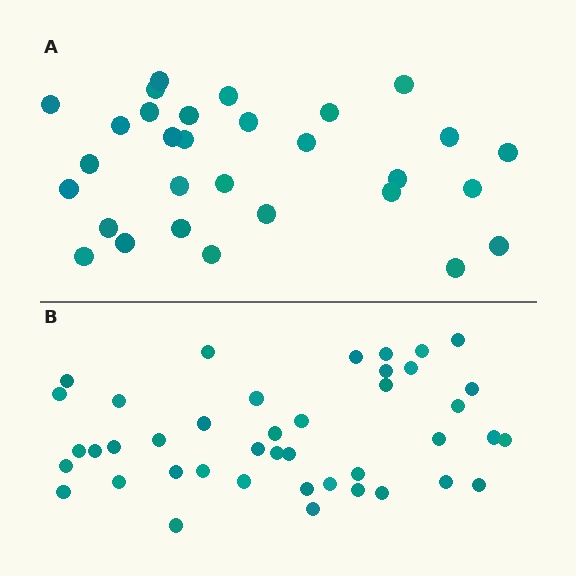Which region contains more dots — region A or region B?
Region B (the bottom region) has more dots.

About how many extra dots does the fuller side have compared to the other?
Region B has roughly 12 or so more dots than region A.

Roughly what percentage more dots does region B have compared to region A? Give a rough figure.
About 40% more.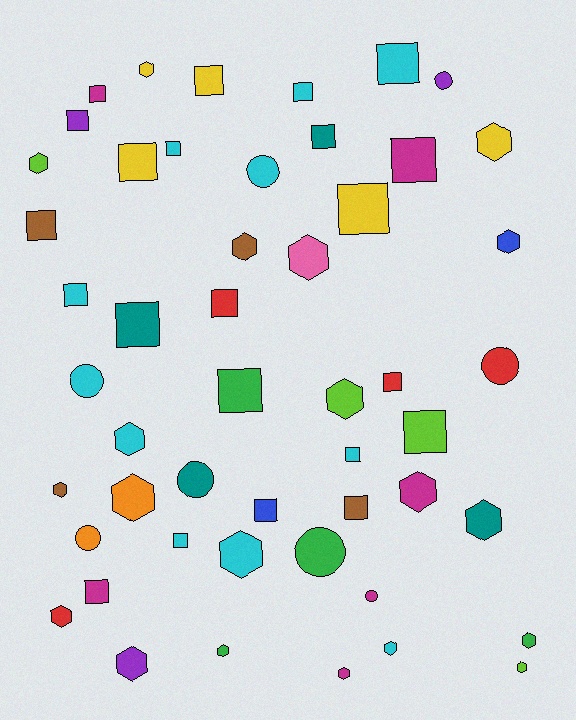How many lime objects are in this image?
There are 4 lime objects.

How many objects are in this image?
There are 50 objects.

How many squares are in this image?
There are 22 squares.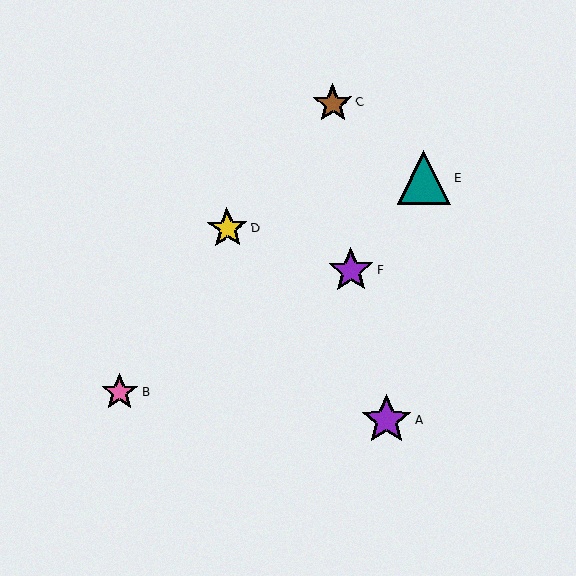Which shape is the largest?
The teal triangle (labeled E) is the largest.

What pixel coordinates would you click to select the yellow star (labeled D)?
Click at (227, 228) to select the yellow star D.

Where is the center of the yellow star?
The center of the yellow star is at (227, 228).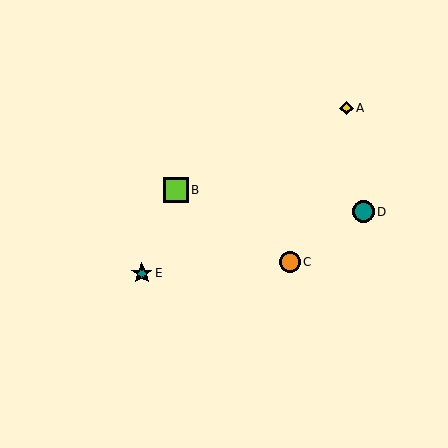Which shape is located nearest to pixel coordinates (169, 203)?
The lime square (labeled B) at (176, 190) is nearest to that location.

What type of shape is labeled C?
Shape C is an orange circle.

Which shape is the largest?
The lime square (labeled B) is the largest.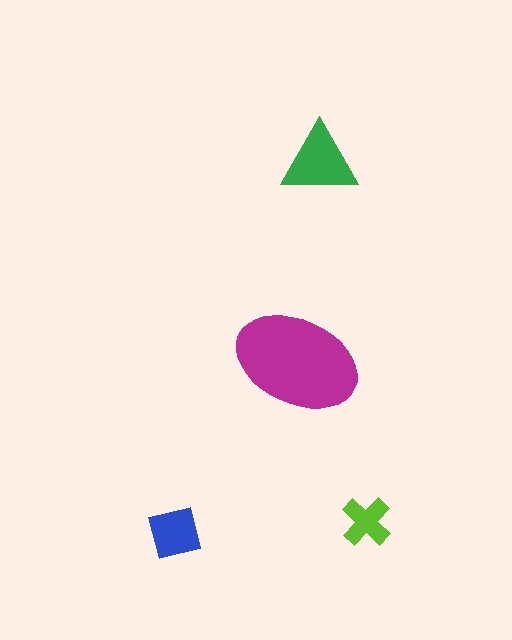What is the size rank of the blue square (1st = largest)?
3rd.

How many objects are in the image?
There are 4 objects in the image.